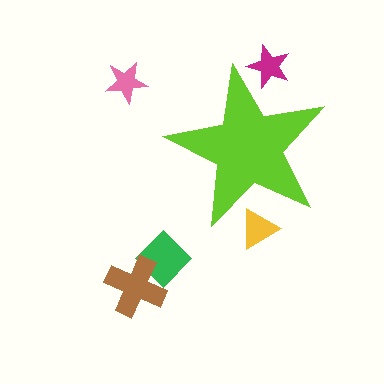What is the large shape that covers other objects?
A lime star.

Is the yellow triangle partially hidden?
Yes, the yellow triangle is partially hidden behind the lime star.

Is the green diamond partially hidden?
No, the green diamond is fully visible.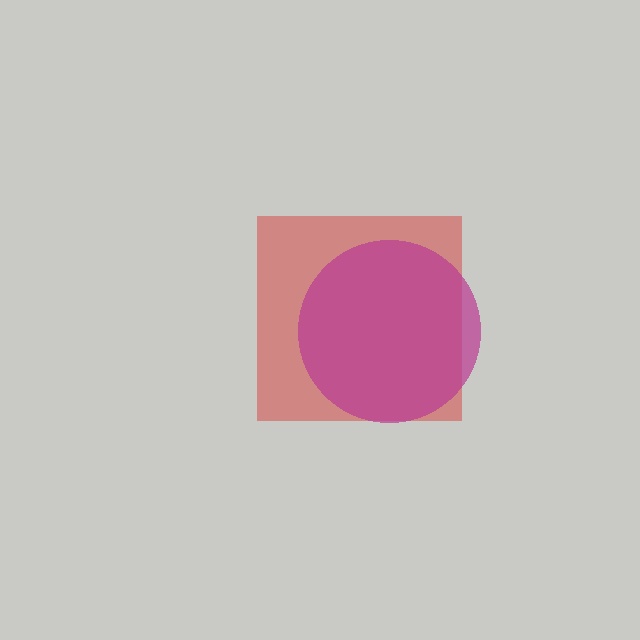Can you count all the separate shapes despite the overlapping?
Yes, there are 2 separate shapes.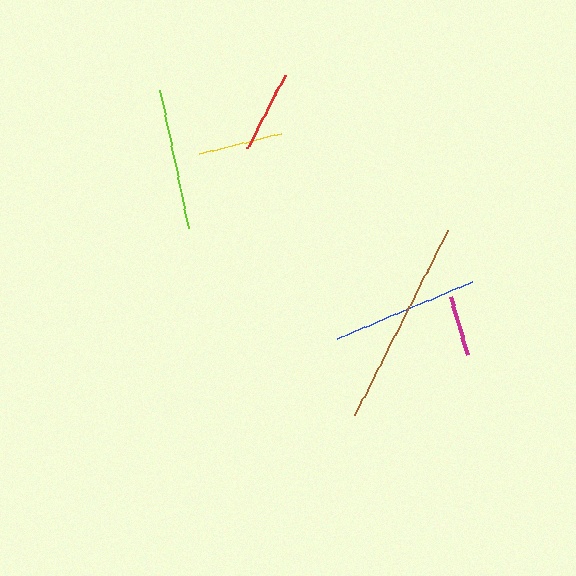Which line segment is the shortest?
The magenta line is the shortest at approximately 60 pixels.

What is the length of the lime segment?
The lime segment is approximately 141 pixels long.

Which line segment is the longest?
The brown line is the longest at approximately 207 pixels.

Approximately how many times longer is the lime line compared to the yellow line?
The lime line is approximately 1.7 times the length of the yellow line.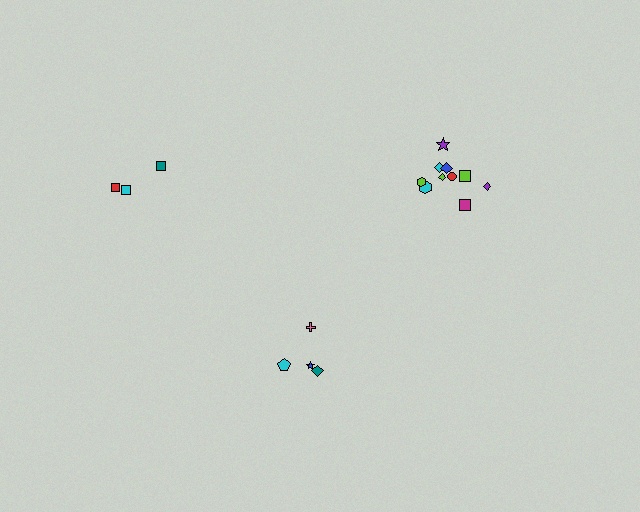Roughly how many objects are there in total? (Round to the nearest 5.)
Roughly 15 objects in total.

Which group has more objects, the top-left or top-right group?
The top-right group.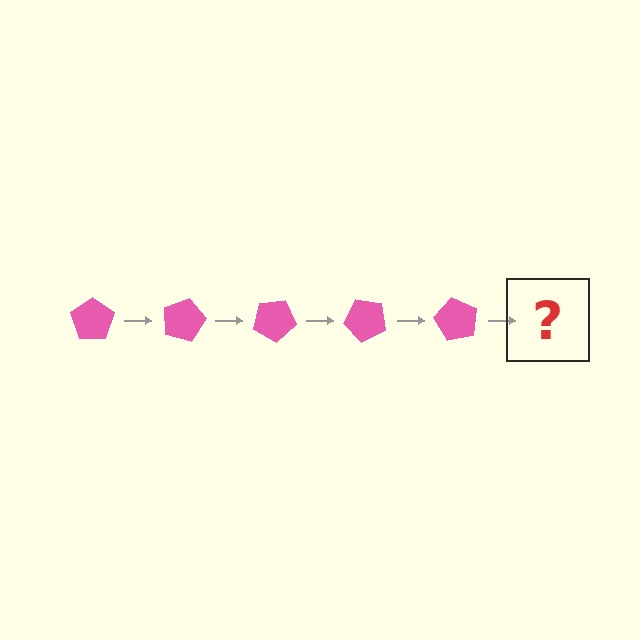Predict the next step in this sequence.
The next step is a pink pentagon rotated 75 degrees.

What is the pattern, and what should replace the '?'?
The pattern is that the pentagon rotates 15 degrees each step. The '?' should be a pink pentagon rotated 75 degrees.